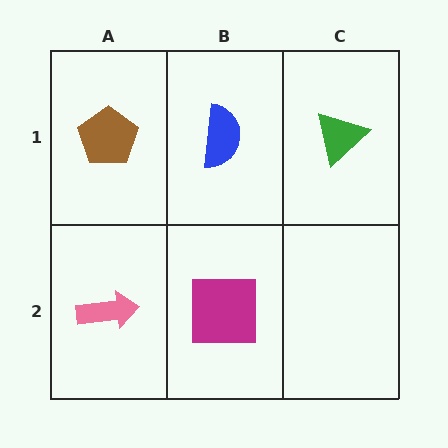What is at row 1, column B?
A blue semicircle.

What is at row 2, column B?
A magenta square.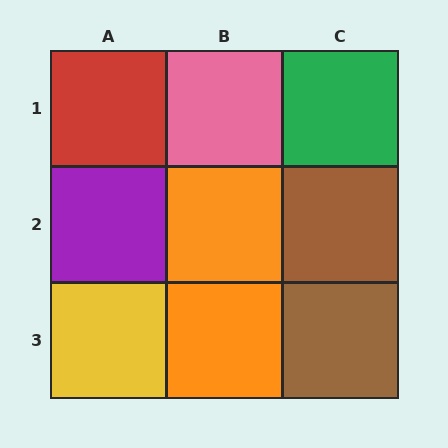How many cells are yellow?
1 cell is yellow.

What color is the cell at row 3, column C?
Brown.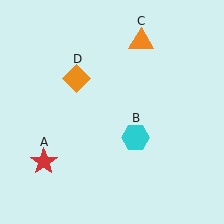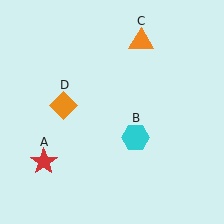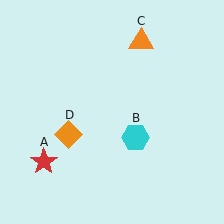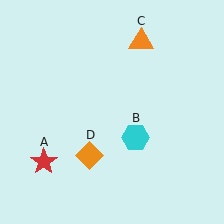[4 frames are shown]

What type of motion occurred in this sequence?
The orange diamond (object D) rotated counterclockwise around the center of the scene.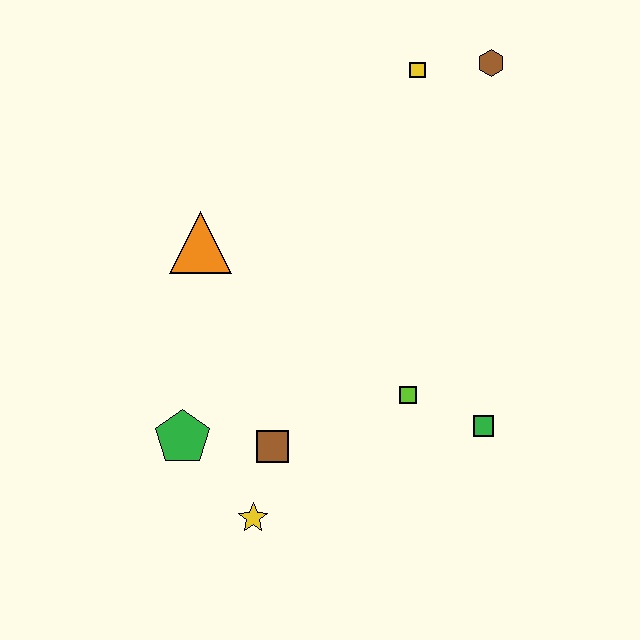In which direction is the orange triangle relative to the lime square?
The orange triangle is to the left of the lime square.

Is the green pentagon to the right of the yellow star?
No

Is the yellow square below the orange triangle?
No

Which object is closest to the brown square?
The yellow star is closest to the brown square.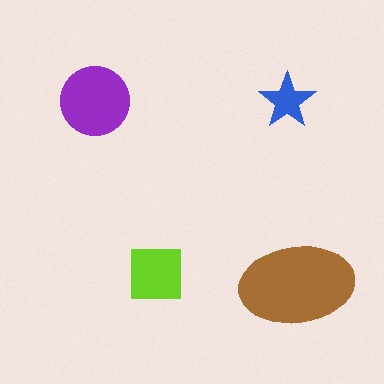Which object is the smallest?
The blue star.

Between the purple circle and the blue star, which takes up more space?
The purple circle.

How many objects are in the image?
There are 4 objects in the image.